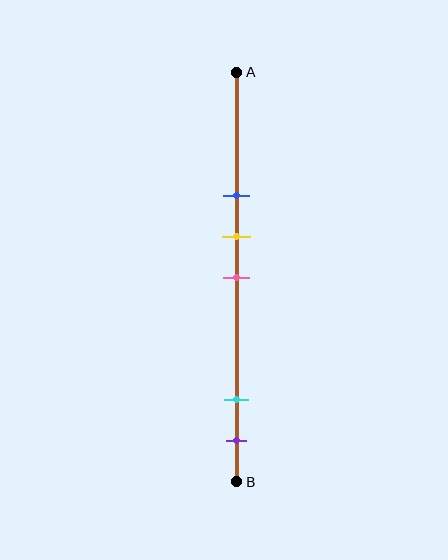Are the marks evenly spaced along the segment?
No, the marks are not evenly spaced.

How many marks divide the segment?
There are 5 marks dividing the segment.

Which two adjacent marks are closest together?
The yellow and pink marks are the closest adjacent pair.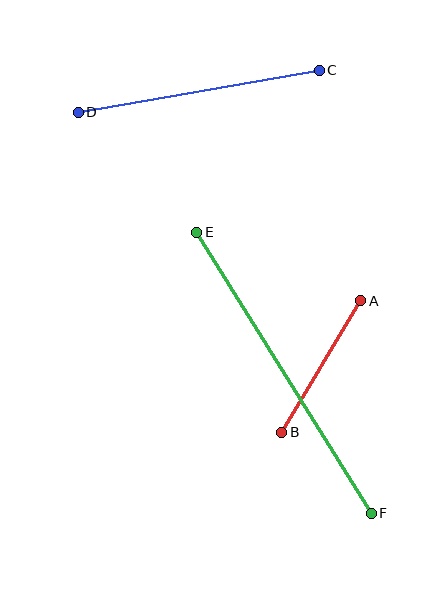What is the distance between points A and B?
The distance is approximately 153 pixels.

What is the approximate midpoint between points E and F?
The midpoint is at approximately (284, 373) pixels.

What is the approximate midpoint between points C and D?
The midpoint is at approximately (199, 91) pixels.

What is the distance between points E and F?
The distance is approximately 331 pixels.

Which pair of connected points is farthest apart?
Points E and F are farthest apart.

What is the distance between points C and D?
The distance is approximately 245 pixels.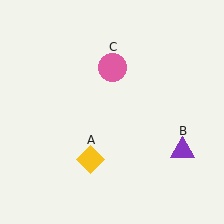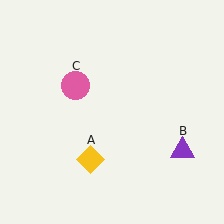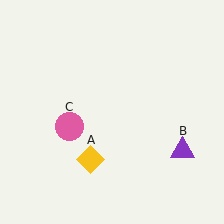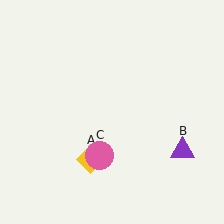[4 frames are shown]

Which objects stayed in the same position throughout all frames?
Yellow diamond (object A) and purple triangle (object B) remained stationary.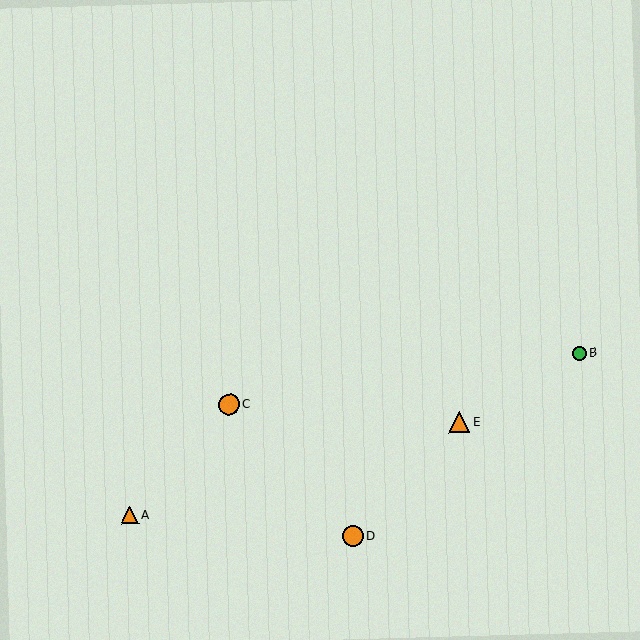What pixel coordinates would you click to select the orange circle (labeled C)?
Click at (230, 405) to select the orange circle C.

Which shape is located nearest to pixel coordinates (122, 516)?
The orange triangle (labeled A) at (129, 515) is nearest to that location.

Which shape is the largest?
The orange triangle (labeled E) is the largest.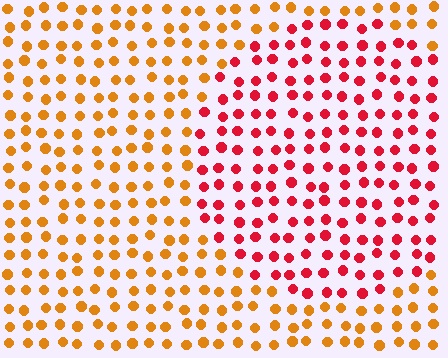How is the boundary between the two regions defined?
The boundary is defined purely by a slight shift in hue (about 43 degrees). Spacing, size, and orientation are identical on both sides.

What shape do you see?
I see a circle.